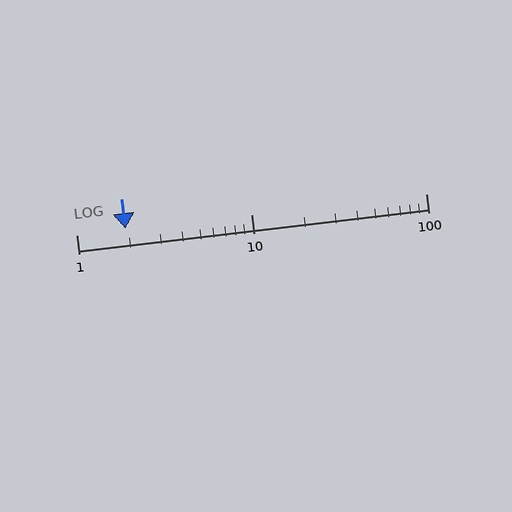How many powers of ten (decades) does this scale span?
The scale spans 2 decades, from 1 to 100.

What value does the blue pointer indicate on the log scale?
The pointer indicates approximately 1.9.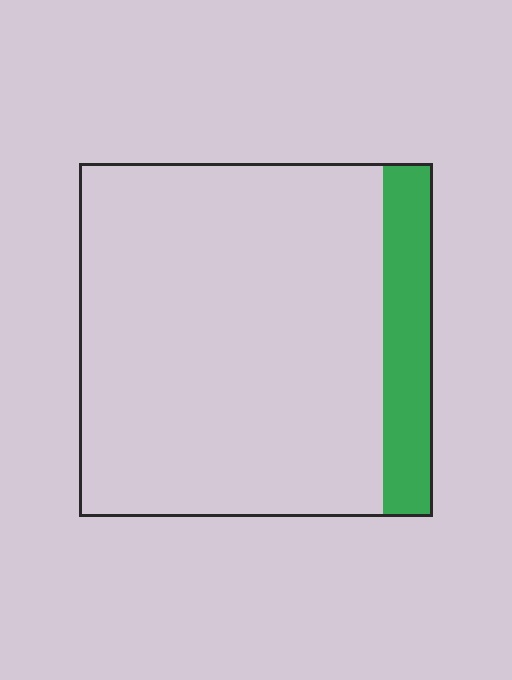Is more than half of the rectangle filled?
No.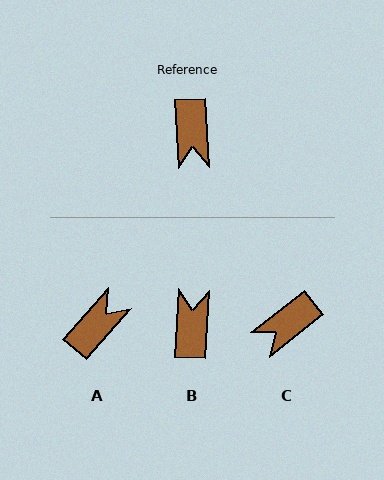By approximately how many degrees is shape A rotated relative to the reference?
Approximately 136 degrees counter-clockwise.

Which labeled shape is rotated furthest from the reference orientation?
B, about 174 degrees away.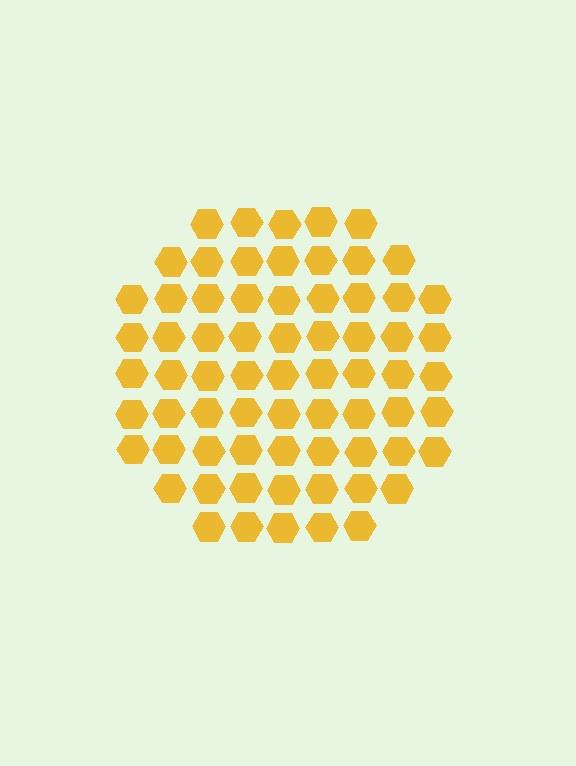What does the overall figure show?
The overall figure shows a circle.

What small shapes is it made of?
It is made of small hexagons.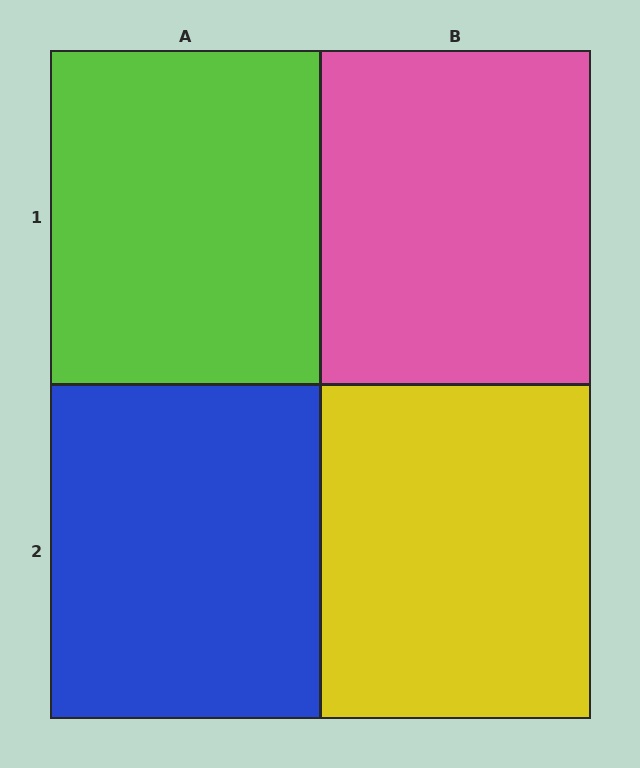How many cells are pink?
1 cell is pink.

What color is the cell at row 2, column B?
Yellow.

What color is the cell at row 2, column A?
Blue.